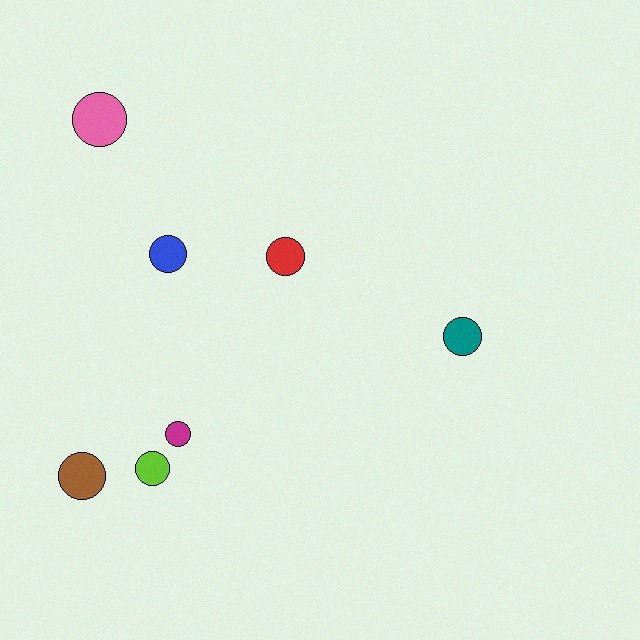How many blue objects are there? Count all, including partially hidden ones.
There is 1 blue object.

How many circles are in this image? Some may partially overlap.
There are 7 circles.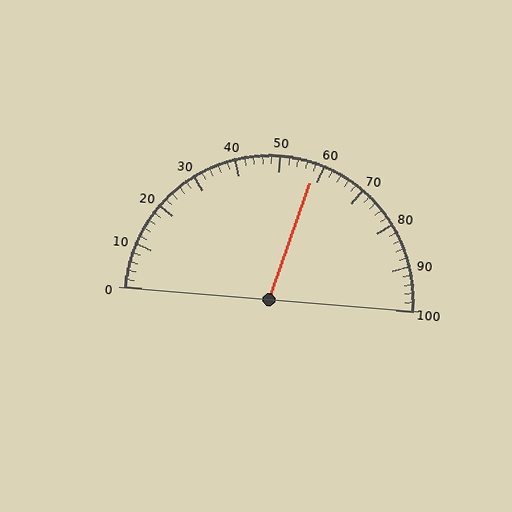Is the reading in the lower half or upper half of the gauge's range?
The reading is in the upper half of the range (0 to 100).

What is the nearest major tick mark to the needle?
The nearest major tick mark is 60.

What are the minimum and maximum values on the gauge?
The gauge ranges from 0 to 100.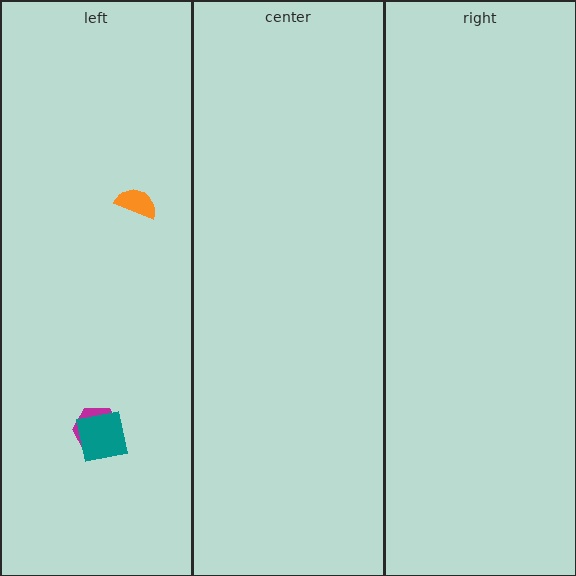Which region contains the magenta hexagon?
The left region.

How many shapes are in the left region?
3.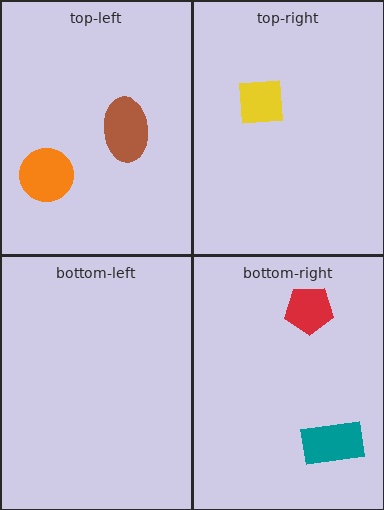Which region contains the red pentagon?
The bottom-right region.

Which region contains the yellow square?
The top-right region.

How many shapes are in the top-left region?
2.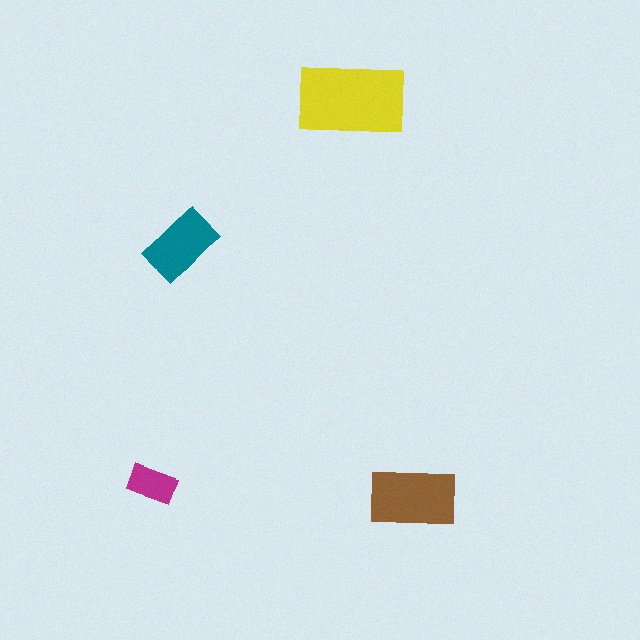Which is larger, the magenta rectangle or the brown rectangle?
The brown one.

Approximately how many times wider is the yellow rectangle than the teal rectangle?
About 1.5 times wider.